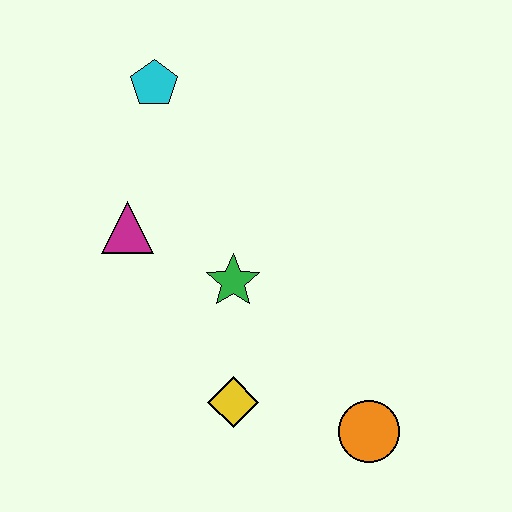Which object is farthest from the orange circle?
The cyan pentagon is farthest from the orange circle.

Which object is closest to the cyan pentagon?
The magenta triangle is closest to the cyan pentagon.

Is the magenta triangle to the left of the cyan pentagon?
Yes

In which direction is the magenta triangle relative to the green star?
The magenta triangle is to the left of the green star.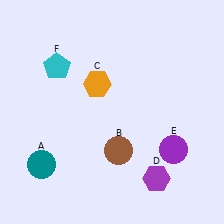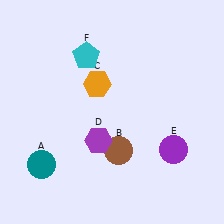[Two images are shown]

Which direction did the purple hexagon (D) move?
The purple hexagon (D) moved left.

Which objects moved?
The objects that moved are: the purple hexagon (D), the cyan pentagon (F).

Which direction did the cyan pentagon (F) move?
The cyan pentagon (F) moved right.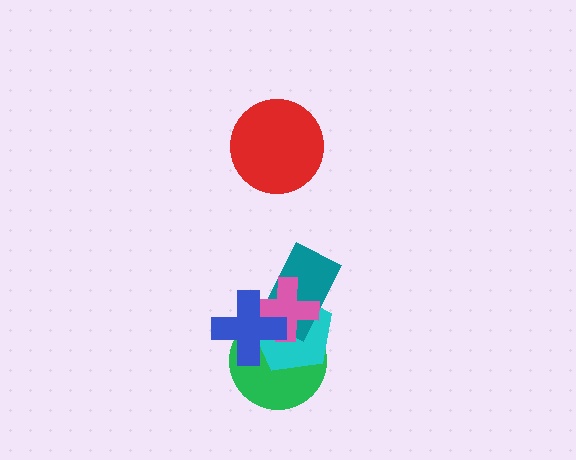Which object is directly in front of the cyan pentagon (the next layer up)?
The teal rectangle is directly in front of the cyan pentagon.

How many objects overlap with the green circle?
4 objects overlap with the green circle.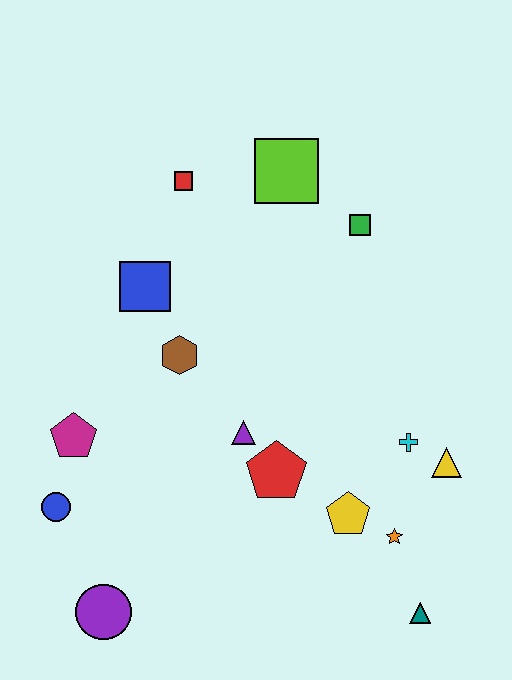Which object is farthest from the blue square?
The teal triangle is farthest from the blue square.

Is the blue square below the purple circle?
No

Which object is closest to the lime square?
The green square is closest to the lime square.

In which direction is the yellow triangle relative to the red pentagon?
The yellow triangle is to the right of the red pentagon.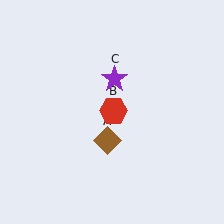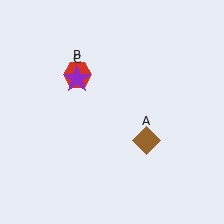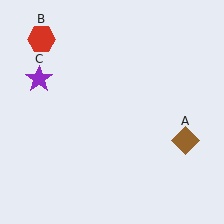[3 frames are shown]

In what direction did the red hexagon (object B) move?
The red hexagon (object B) moved up and to the left.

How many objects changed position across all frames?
3 objects changed position: brown diamond (object A), red hexagon (object B), purple star (object C).